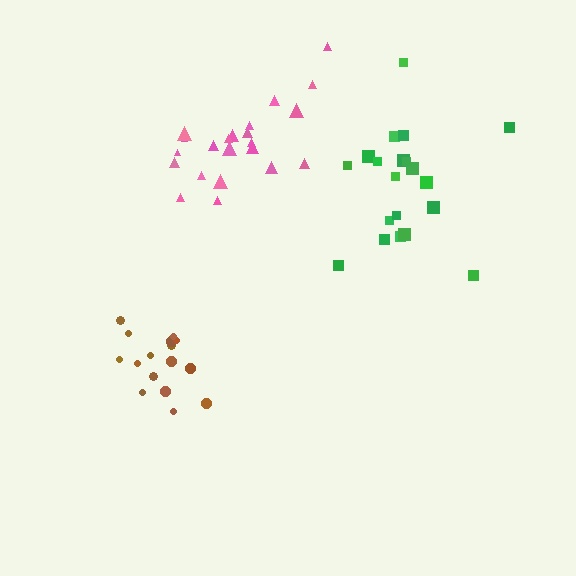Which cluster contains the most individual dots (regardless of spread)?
Pink (22).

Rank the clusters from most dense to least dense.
brown, pink, green.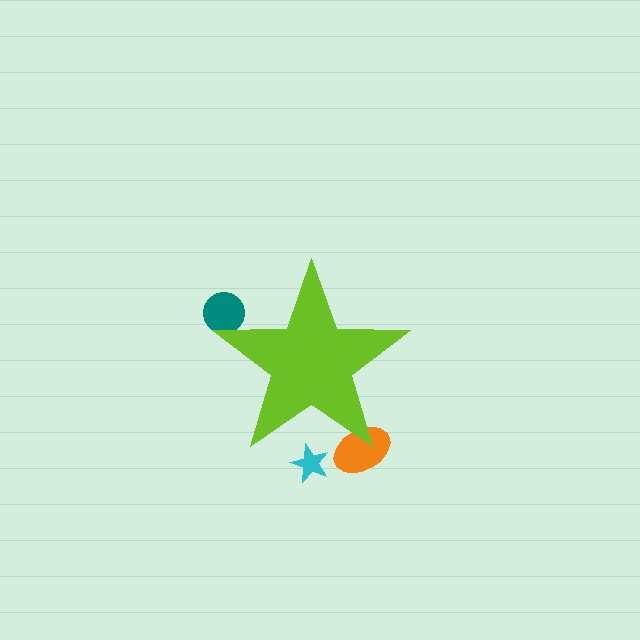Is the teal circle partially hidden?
Yes, the teal circle is partially hidden behind the lime star.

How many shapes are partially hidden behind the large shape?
3 shapes are partially hidden.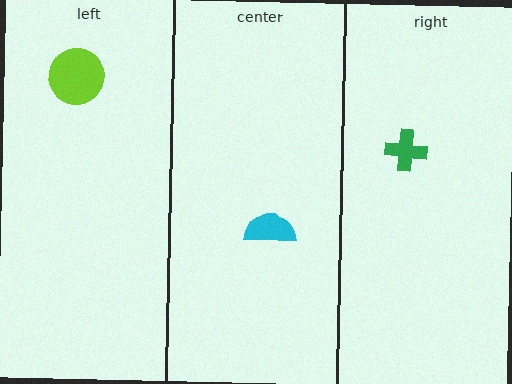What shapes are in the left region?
The lime circle.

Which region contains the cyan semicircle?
The center region.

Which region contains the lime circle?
The left region.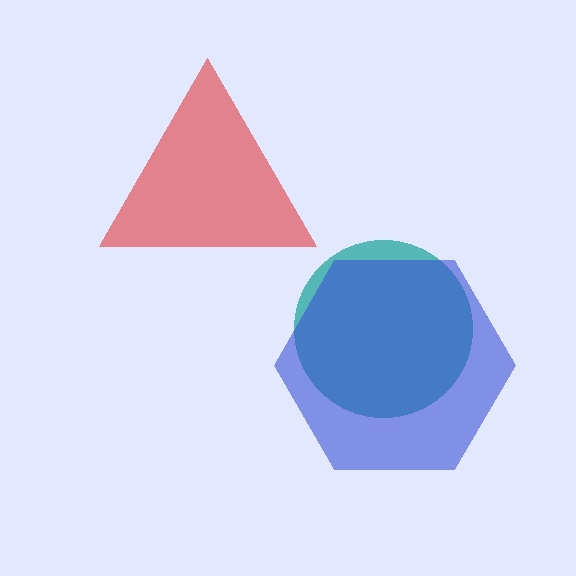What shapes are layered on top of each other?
The layered shapes are: a teal circle, a red triangle, a blue hexagon.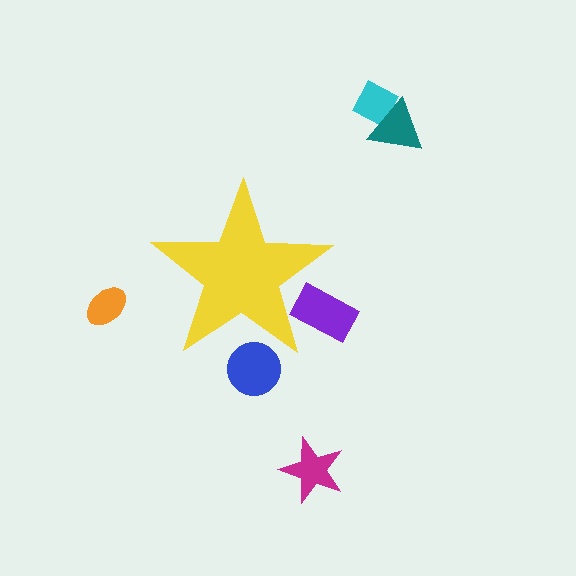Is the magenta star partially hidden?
No, the magenta star is fully visible.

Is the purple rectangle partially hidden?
Yes, the purple rectangle is partially hidden behind the yellow star.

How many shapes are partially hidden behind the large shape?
2 shapes are partially hidden.